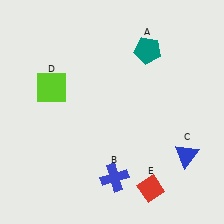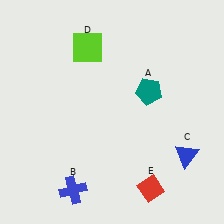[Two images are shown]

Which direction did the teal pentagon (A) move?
The teal pentagon (A) moved down.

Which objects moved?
The objects that moved are: the teal pentagon (A), the blue cross (B), the lime square (D).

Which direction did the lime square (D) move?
The lime square (D) moved up.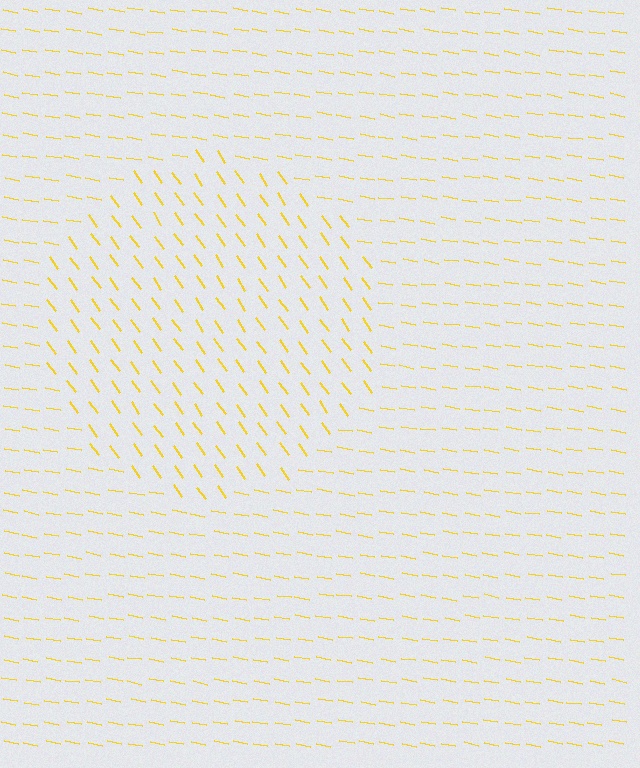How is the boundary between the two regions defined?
The boundary is defined purely by a change in line orientation (approximately 45 degrees difference). All lines are the same color and thickness.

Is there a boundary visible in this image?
Yes, there is a texture boundary formed by a change in line orientation.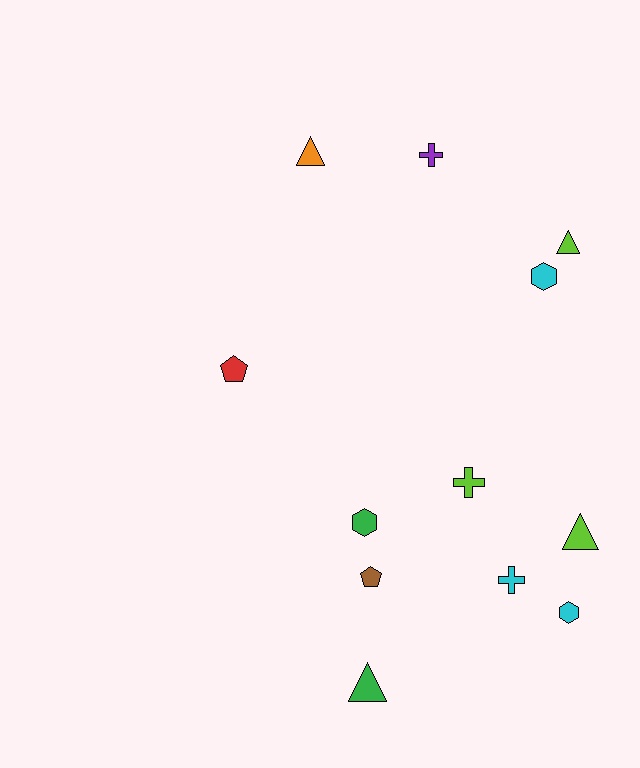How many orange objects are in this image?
There is 1 orange object.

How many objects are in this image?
There are 12 objects.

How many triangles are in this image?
There are 4 triangles.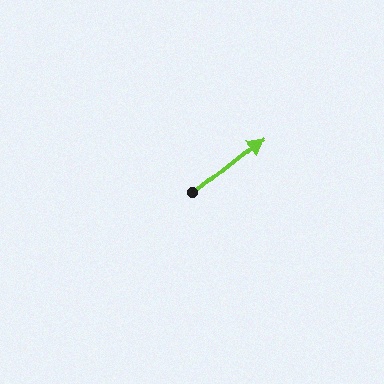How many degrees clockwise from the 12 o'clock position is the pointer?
Approximately 52 degrees.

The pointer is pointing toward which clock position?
Roughly 2 o'clock.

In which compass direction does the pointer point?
Northeast.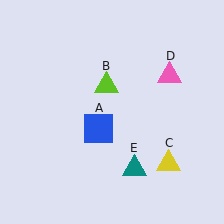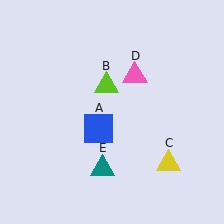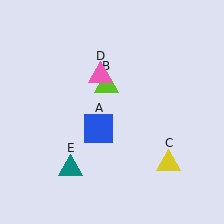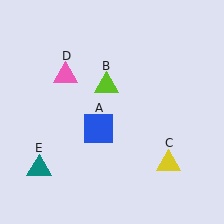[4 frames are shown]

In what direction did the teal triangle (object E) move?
The teal triangle (object E) moved left.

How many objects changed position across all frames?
2 objects changed position: pink triangle (object D), teal triangle (object E).